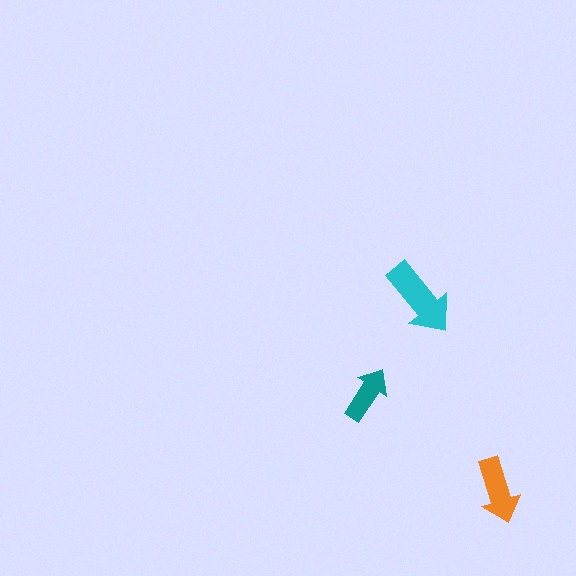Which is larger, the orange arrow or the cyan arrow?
The cyan one.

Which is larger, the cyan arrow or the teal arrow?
The cyan one.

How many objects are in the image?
There are 3 objects in the image.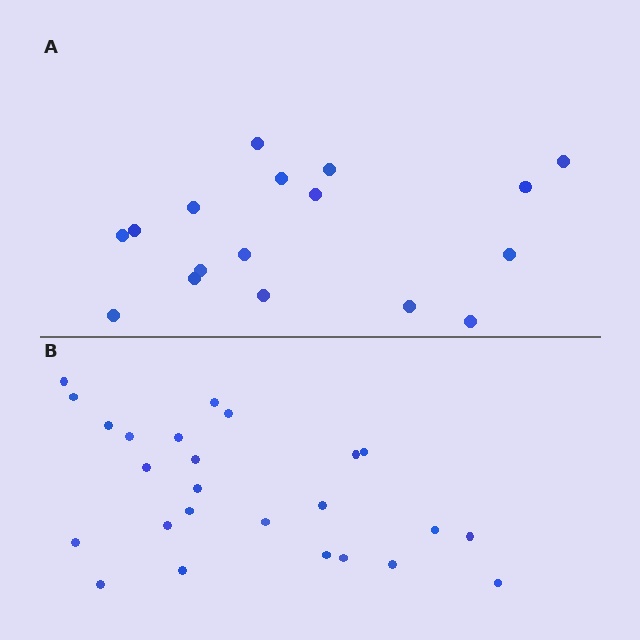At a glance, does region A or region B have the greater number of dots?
Region B (the bottom region) has more dots.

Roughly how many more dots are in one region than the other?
Region B has roughly 8 or so more dots than region A.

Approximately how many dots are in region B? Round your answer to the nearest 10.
About 20 dots. (The exact count is 25, which rounds to 20.)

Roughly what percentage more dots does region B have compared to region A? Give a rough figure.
About 45% more.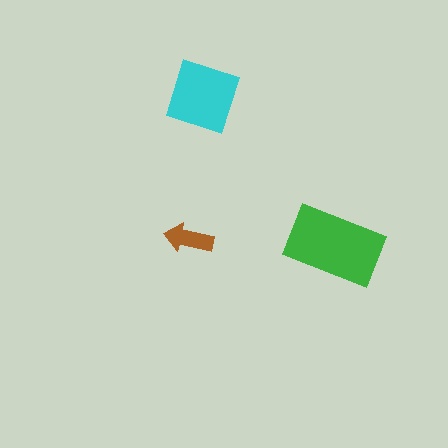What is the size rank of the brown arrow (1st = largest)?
3rd.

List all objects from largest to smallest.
The green rectangle, the cyan diamond, the brown arrow.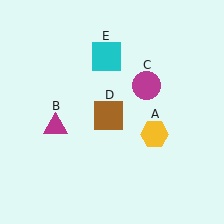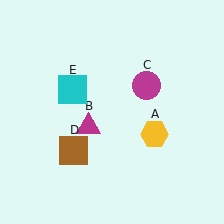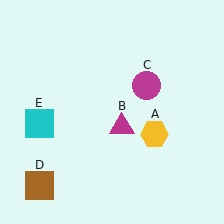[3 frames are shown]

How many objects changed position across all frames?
3 objects changed position: magenta triangle (object B), brown square (object D), cyan square (object E).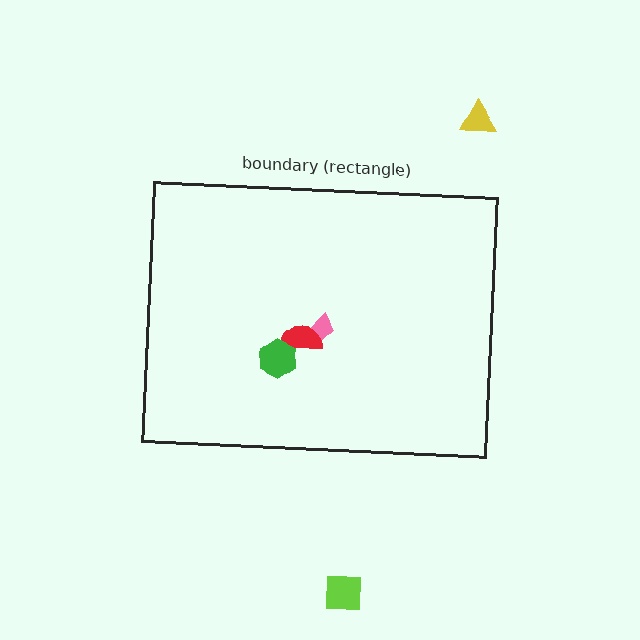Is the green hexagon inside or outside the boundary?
Inside.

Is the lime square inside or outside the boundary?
Outside.